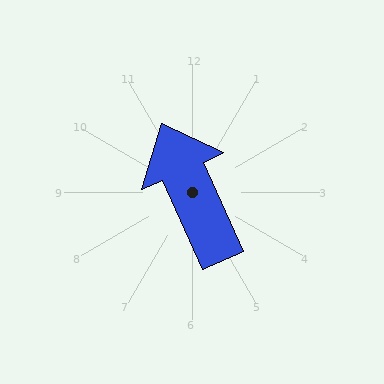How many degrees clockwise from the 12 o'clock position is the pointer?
Approximately 336 degrees.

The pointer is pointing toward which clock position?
Roughly 11 o'clock.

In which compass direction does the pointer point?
Northwest.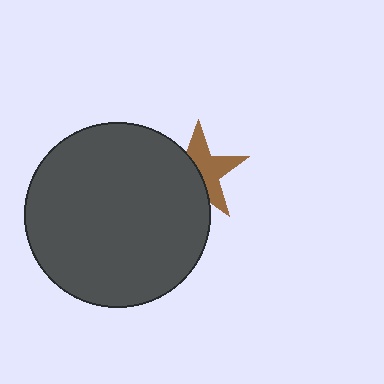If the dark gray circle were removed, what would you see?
You would see the complete brown star.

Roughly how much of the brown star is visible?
About half of it is visible (roughly 52%).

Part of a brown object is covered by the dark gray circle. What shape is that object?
It is a star.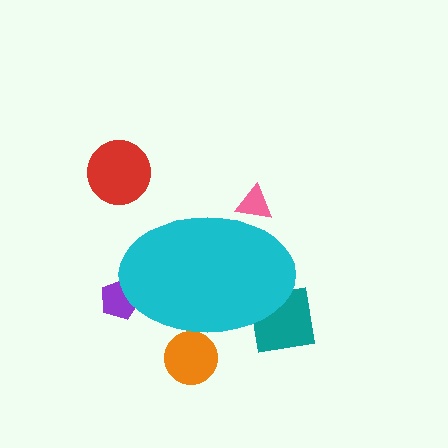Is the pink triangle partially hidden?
Yes, the pink triangle is partially hidden behind the cyan ellipse.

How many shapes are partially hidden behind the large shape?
4 shapes are partially hidden.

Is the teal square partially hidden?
Yes, the teal square is partially hidden behind the cyan ellipse.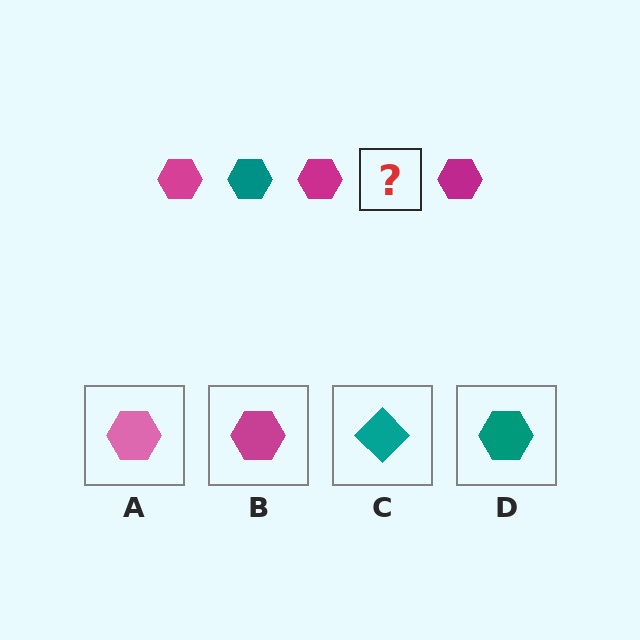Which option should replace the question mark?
Option D.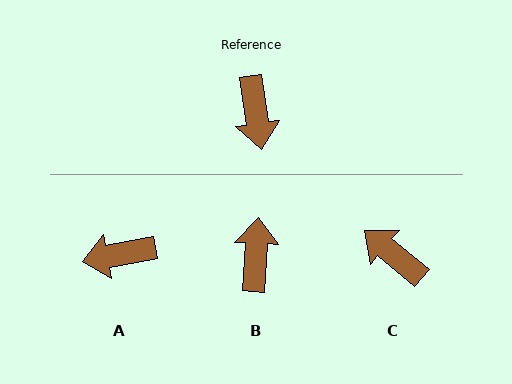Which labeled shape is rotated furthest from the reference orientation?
B, about 168 degrees away.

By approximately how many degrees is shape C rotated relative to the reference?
Approximately 138 degrees clockwise.